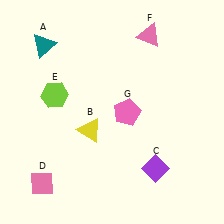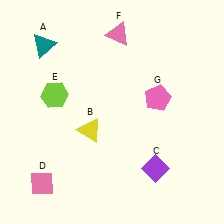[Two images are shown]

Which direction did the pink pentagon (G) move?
The pink pentagon (G) moved right.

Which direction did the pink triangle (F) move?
The pink triangle (F) moved left.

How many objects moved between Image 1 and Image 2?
2 objects moved between the two images.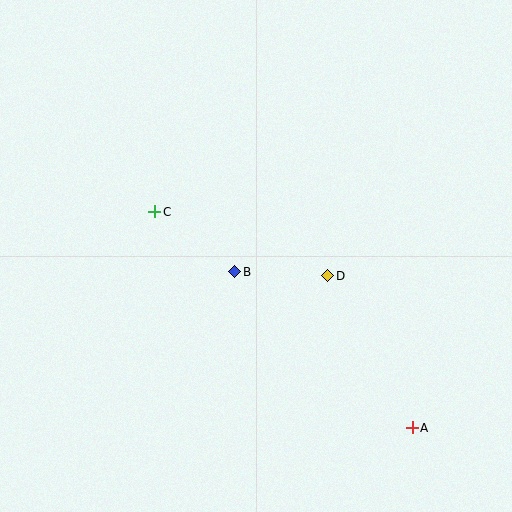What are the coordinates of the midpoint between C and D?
The midpoint between C and D is at (241, 244).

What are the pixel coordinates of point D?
Point D is at (328, 276).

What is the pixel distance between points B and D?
The distance between B and D is 93 pixels.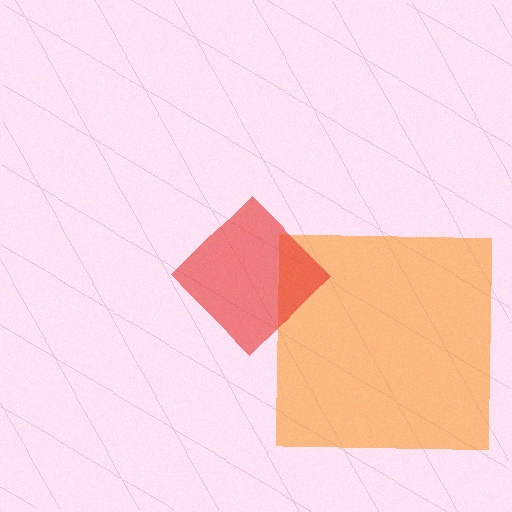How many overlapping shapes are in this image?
There are 2 overlapping shapes in the image.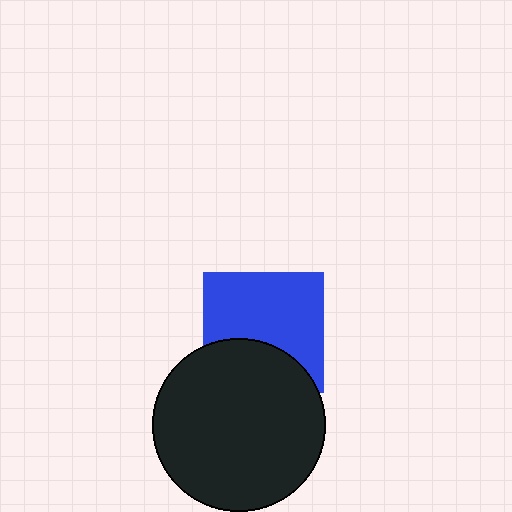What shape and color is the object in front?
The object in front is a black circle.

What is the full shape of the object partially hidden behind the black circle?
The partially hidden object is a blue square.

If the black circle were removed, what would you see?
You would see the complete blue square.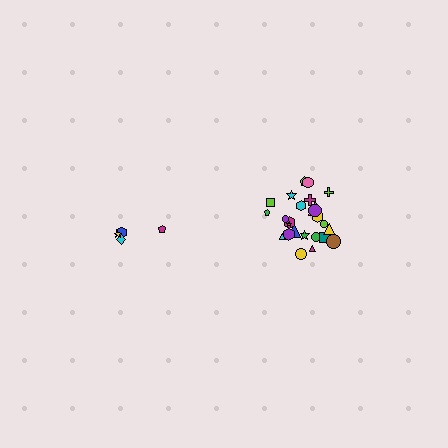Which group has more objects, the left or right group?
The right group.